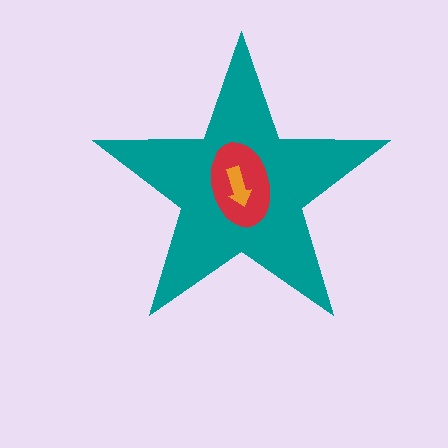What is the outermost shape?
The teal star.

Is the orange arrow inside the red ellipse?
Yes.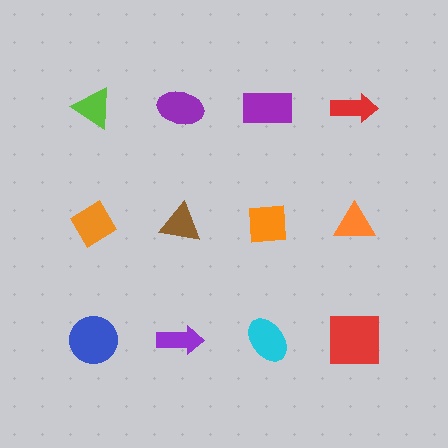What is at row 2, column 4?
An orange triangle.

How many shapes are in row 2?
4 shapes.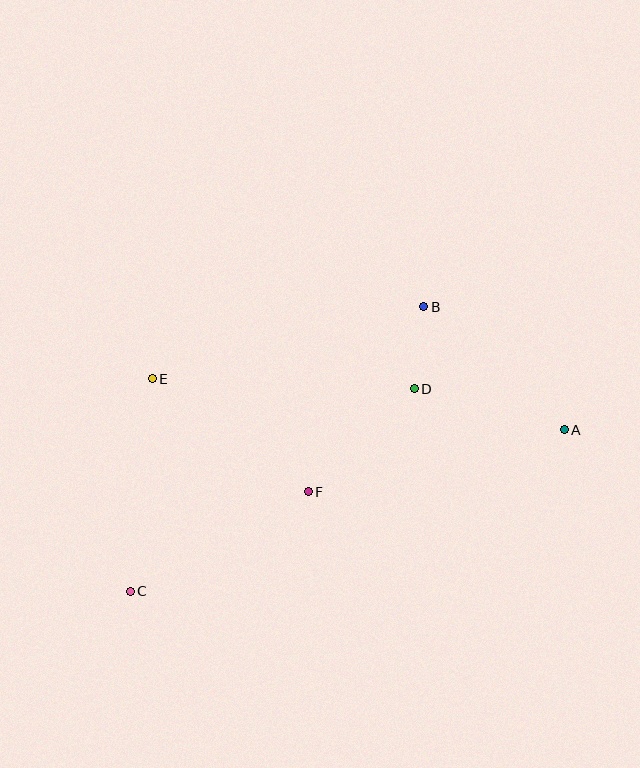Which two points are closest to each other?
Points B and D are closest to each other.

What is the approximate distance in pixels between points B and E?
The distance between B and E is approximately 281 pixels.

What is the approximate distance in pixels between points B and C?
The distance between B and C is approximately 409 pixels.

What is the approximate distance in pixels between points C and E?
The distance between C and E is approximately 214 pixels.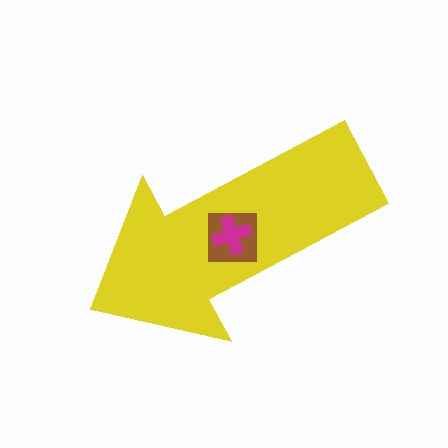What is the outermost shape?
The yellow arrow.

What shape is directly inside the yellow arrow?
The brown square.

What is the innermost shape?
The magenta cross.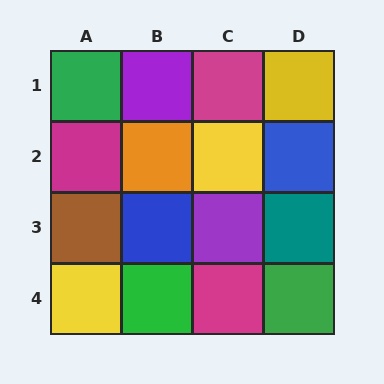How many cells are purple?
2 cells are purple.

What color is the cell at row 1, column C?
Magenta.